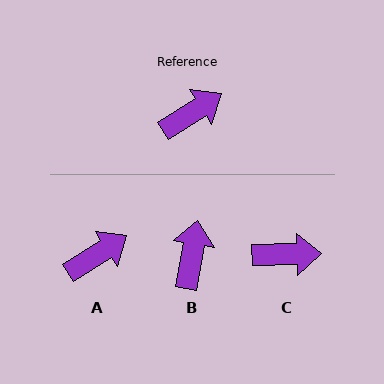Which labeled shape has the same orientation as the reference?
A.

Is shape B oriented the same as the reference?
No, it is off by about 48 degrees.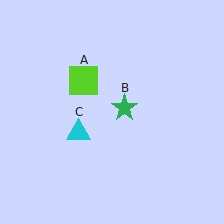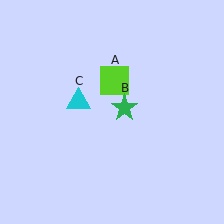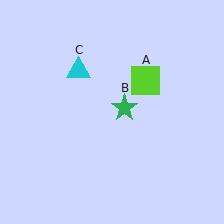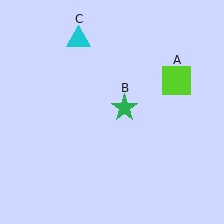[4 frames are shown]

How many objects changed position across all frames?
2 objects changed position: lime square (object A), cyan triangle (object C).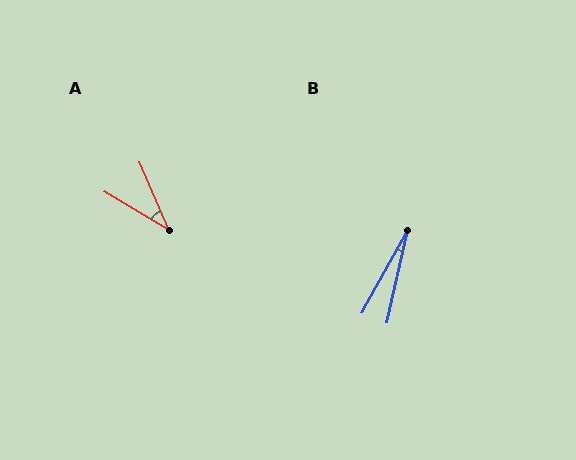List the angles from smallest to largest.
B (16°), A (35°).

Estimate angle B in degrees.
Approximately 16 degrees.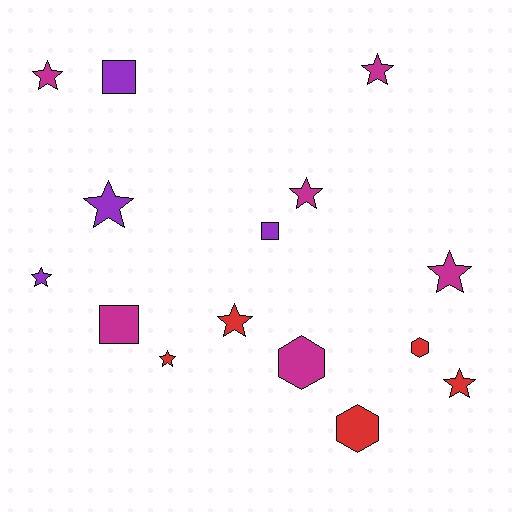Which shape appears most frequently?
Star, with 9 objects.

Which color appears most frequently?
Magenta, with 6 objects.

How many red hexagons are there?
There are 2 red hexagons.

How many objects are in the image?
There are 15 objects.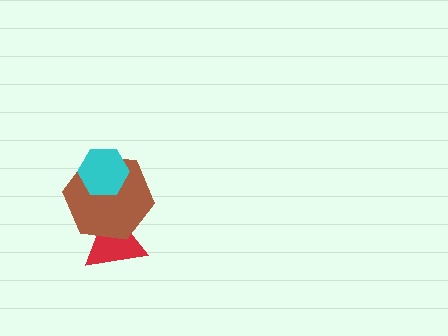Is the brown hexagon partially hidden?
Yes, it is partially covered by another shape.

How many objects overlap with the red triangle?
1 object overlaps with the red triangle.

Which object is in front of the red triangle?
The brown hexagon is in front of the red triangle.